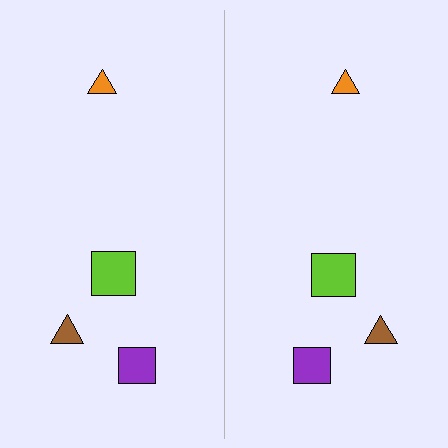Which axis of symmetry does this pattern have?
The pattern has a vertical axis of symmetry running through the center of the image.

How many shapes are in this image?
There are 8 shapes in this image.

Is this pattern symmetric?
Yes, this pattern has bilateral (reflection) symmetry.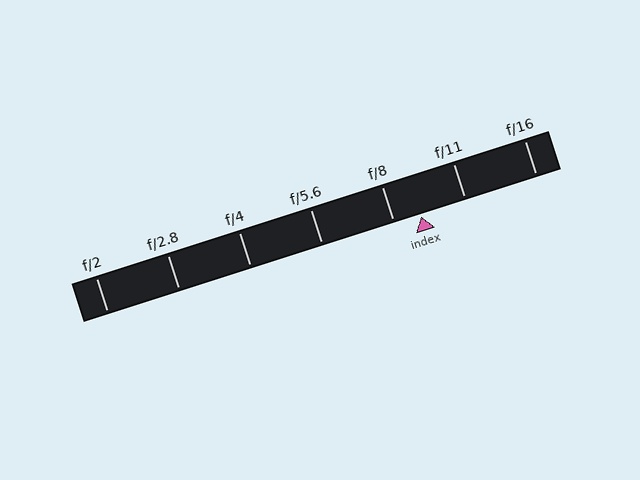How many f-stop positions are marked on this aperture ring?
There are 7 f-stop positions marked.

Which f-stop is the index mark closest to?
The index mark is closest to f/8.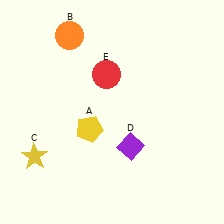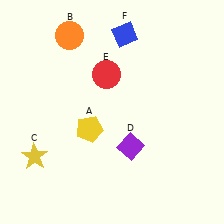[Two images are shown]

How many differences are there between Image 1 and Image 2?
There is 1 difference between the two images.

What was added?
A blue diamond (F) was added in Image 2.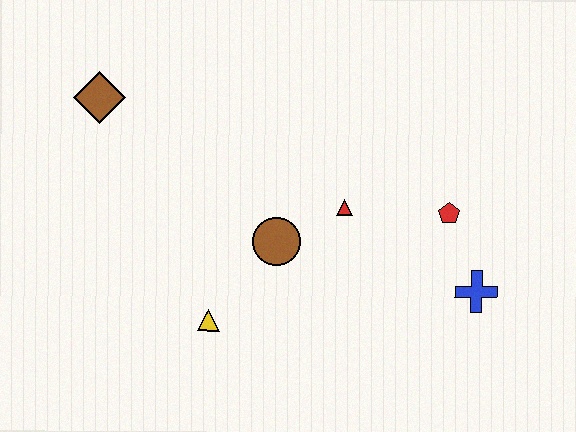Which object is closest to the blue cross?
The red pentagon is closest to the blue cross.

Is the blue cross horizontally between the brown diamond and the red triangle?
No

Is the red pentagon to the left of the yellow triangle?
No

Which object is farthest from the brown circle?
The brown diamond is farthest from the brown circle.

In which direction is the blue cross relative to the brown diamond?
The blue cross is to the right of the brown diamond.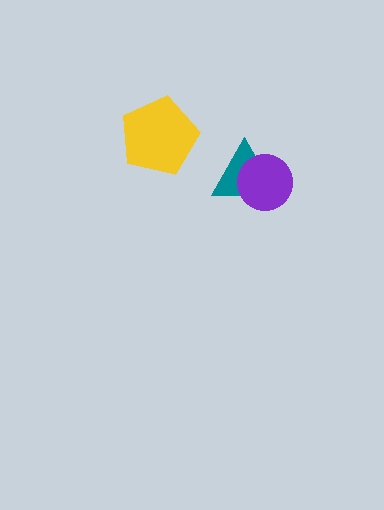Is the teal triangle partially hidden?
Yes, it is partially covered by another shape.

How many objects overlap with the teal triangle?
1 object overlaps with the teal triangle.